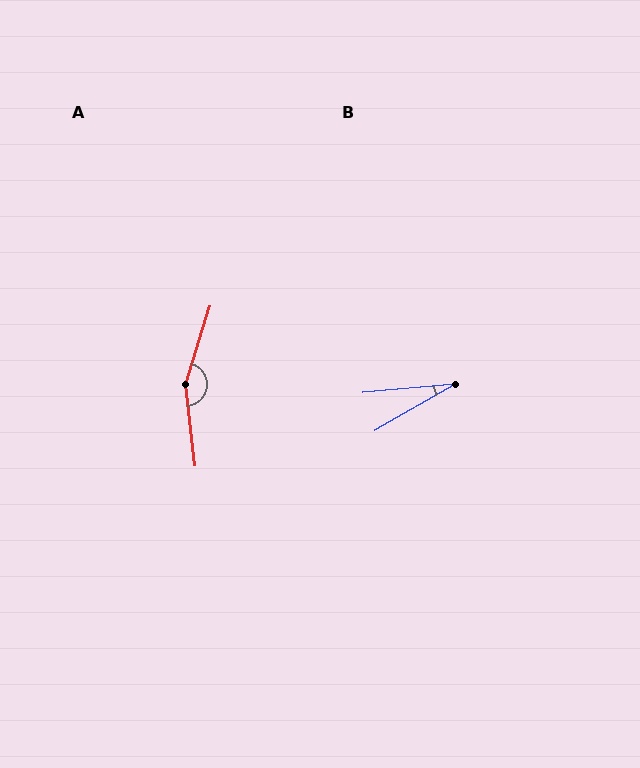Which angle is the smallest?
B, at approximately 25 degrees.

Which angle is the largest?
A, at approximately 156 degrees.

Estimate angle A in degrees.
Approximately 156 degrees.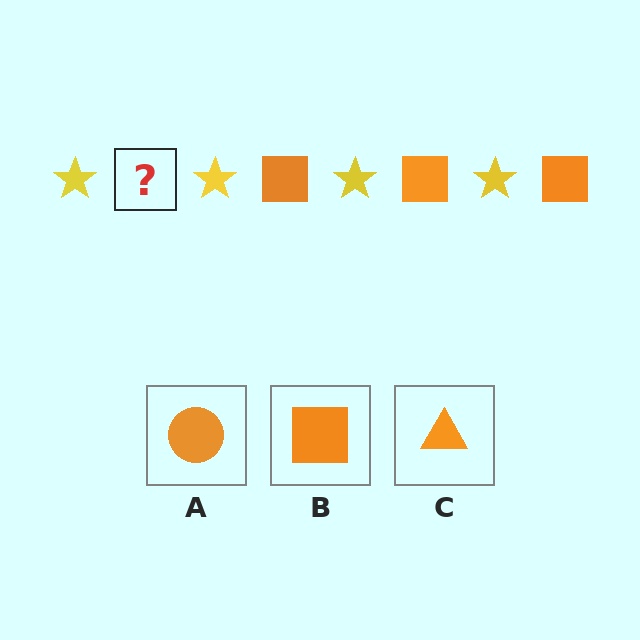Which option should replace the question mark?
Option B.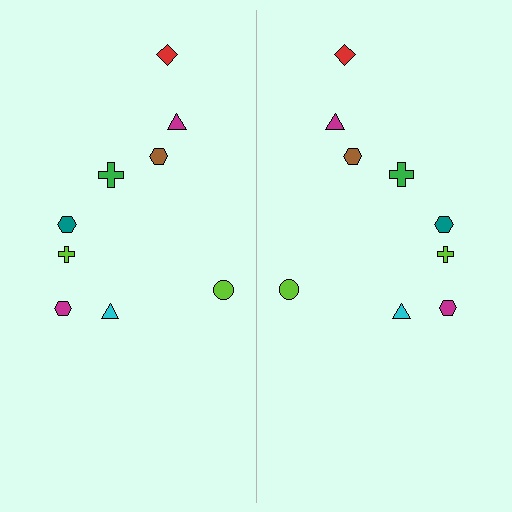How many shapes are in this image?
There are 18 shapes in this image.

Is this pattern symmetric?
Yes, this pattern has bilateral (reflection) symmetry.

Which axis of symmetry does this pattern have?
The pattern has a vertical axis of symmetry running through the center of the image.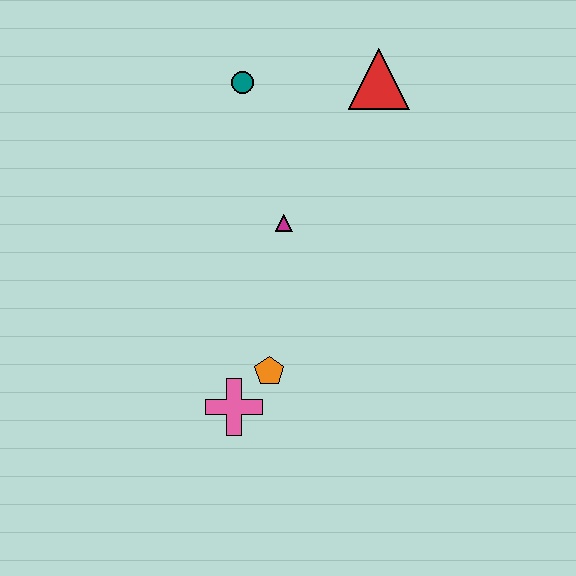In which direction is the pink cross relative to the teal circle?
The pink cross is below the teal circle.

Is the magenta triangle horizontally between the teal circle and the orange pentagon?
No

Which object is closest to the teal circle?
The red triangle is closest to the teal circle.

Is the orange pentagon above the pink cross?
Yes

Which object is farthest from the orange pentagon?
The red triangle is farthest from the orange pentagon.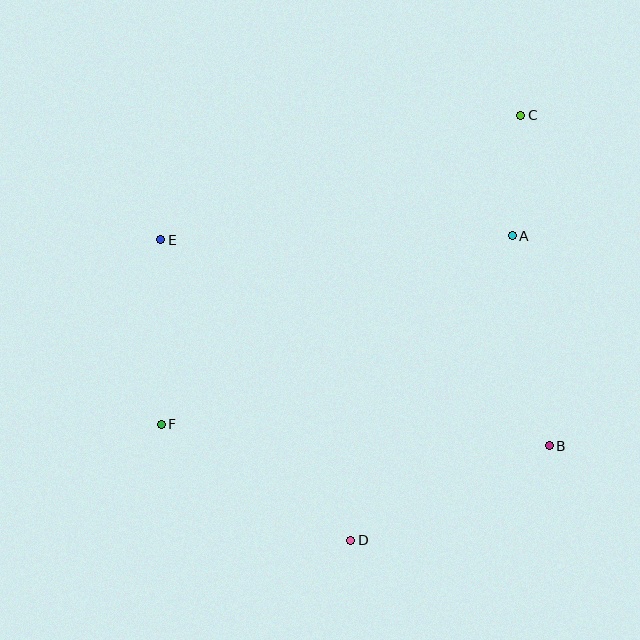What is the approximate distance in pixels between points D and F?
The distance between D and F is approximately 222 pixels.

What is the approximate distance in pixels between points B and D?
The distance between B and D is approximately 220 pixels.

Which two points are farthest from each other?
Points C and F are farthest from each other.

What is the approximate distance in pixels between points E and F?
The distance between E and F is approximately 185 pixels.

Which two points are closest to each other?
Points A and C are closest to each other.